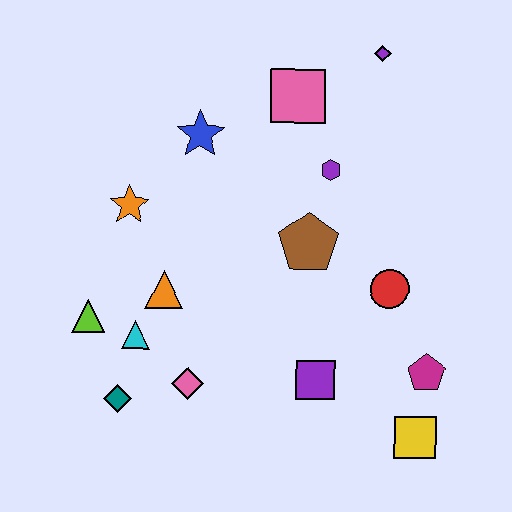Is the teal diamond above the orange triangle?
No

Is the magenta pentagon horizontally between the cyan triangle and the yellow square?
No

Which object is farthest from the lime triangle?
The purple diamond is farthest from the lime triangle.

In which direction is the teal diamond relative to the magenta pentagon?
The teal diamond is to the left of the magenta pentagon.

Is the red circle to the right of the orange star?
Yes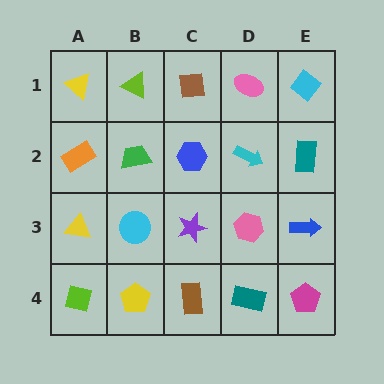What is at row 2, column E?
A teal rectangle.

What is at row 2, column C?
A blue hexagon.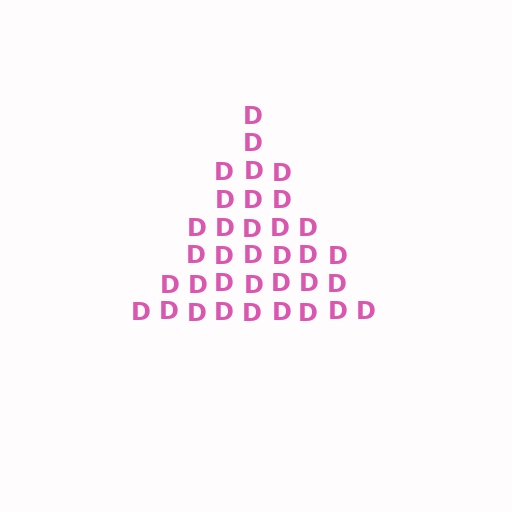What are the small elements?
The small elements are letter D's.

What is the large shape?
The large shape is a triangle.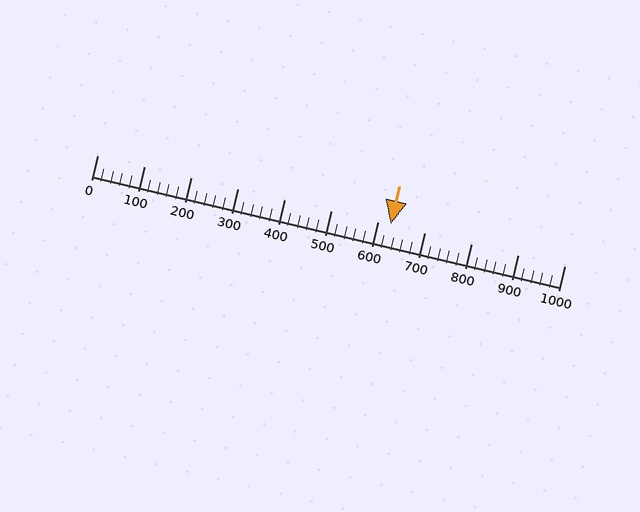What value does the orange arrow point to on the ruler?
The orange arrow points to approximately 628.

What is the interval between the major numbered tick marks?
The major tick marks are spaced 100 units apart.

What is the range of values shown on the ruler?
The ruler shows values from 0 to 1000.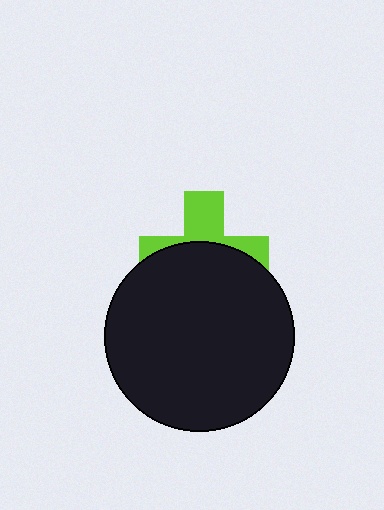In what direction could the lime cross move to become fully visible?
The lime cross could move up. That would shift it out from behind the black circle entirely.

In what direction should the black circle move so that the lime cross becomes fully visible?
The black circle should move down. That is the shortest direction to clear the overlap and leave the lime cross fully visible.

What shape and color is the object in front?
The object in front is a black circle.